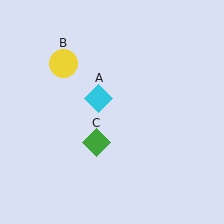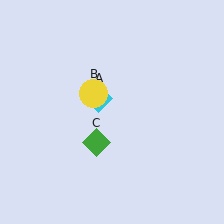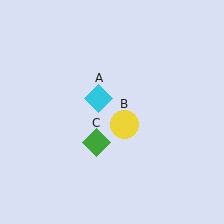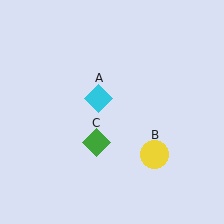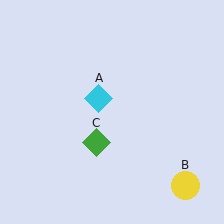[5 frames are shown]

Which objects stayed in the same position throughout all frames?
Cyan diamond (object A) and green diamond (object C) remained stationary.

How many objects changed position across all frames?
1 object changed position: yellow circle (object B).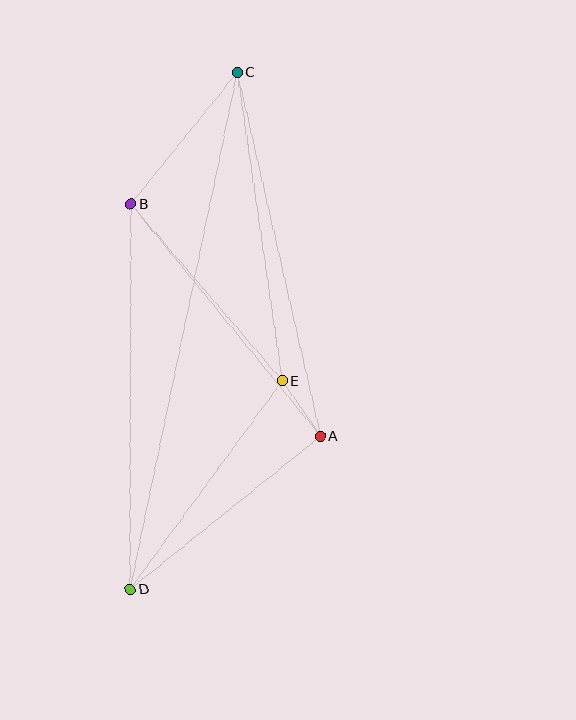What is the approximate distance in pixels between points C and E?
The distance between C and E is approximately 311 pixels.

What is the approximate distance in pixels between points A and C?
The distance between A and C is approximately 373 pixels.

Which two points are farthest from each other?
Points C and D are farthest from each other.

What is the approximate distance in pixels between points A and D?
The distance between A and D is approximately 244 pixels.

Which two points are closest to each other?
Points A and E are closest to each other.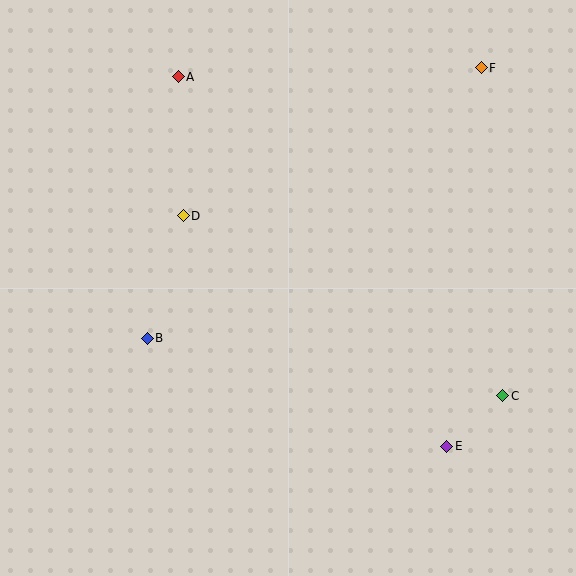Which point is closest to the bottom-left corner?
Point B is closest to the bottom-left corner.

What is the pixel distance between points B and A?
The distance between B and A is 263 pixels.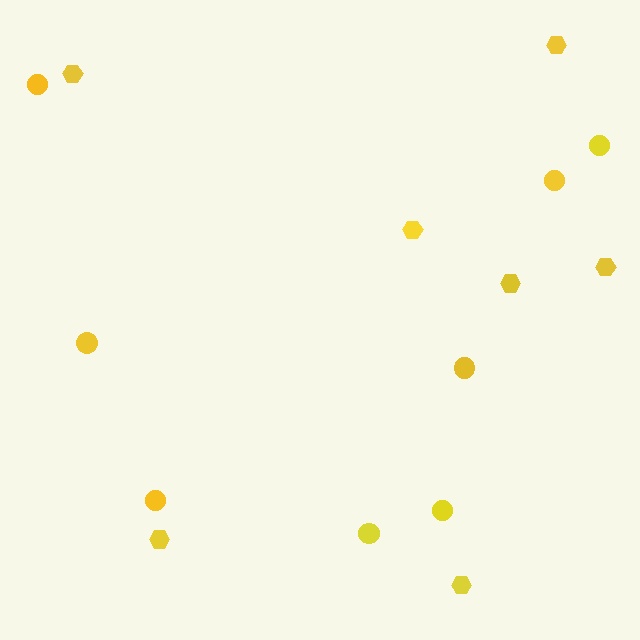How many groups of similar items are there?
There are 2 groups: one group of hexagons (7) and one group of circles (8).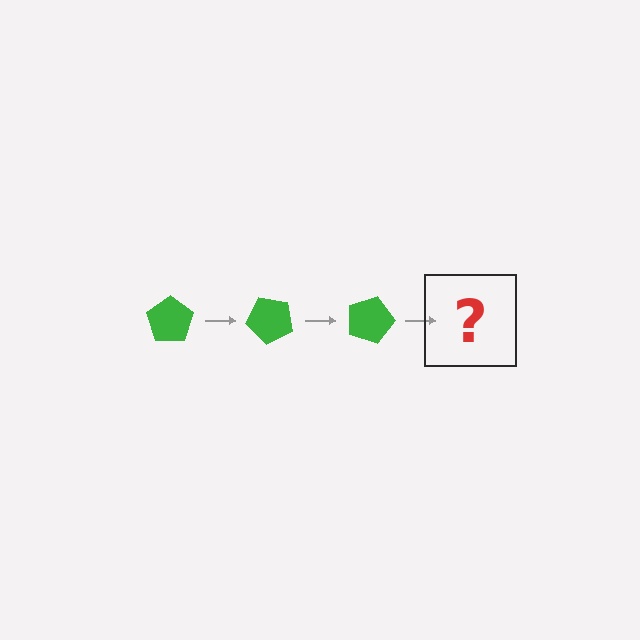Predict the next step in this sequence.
The next step is a green pentagon rotated 135 degrees.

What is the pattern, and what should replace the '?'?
The pattern is that the pentagon rotates 45 degrees each step. The '?' should be a green pentagon rotated 135 degrees.